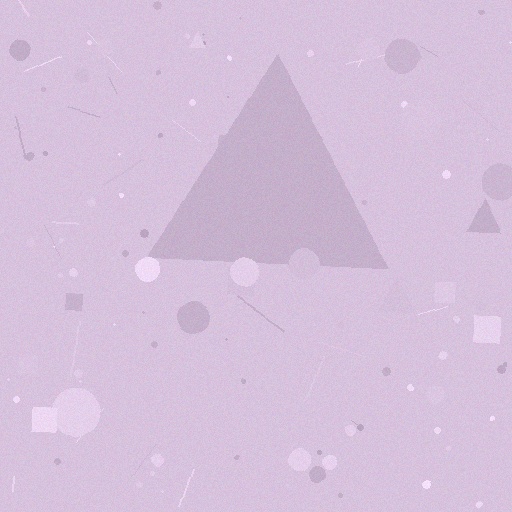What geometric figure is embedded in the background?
A triangle is embedded in the background.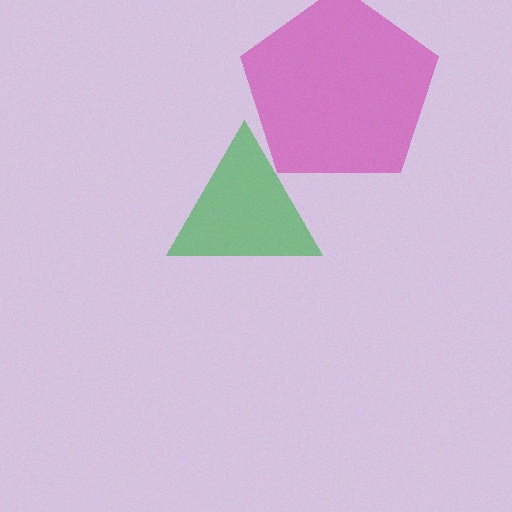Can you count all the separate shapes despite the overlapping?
Yes, there are 2 separate shapes.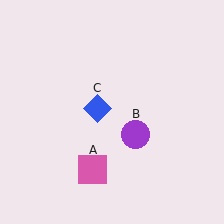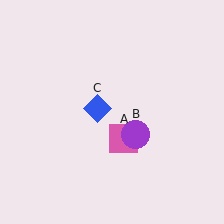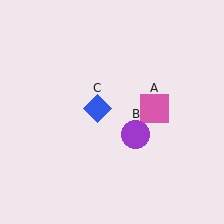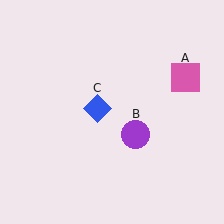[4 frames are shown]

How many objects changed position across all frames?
1 object changed position: pink square (object A).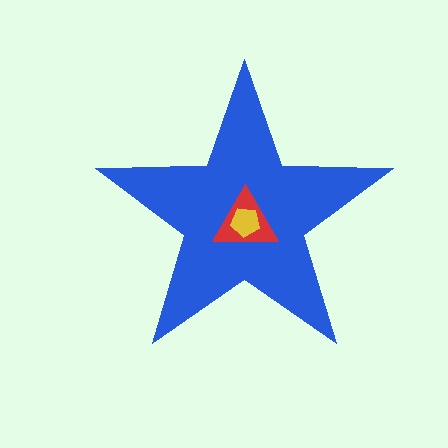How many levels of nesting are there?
3.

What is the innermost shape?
The yellow pentagon.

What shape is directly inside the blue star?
The red triangle.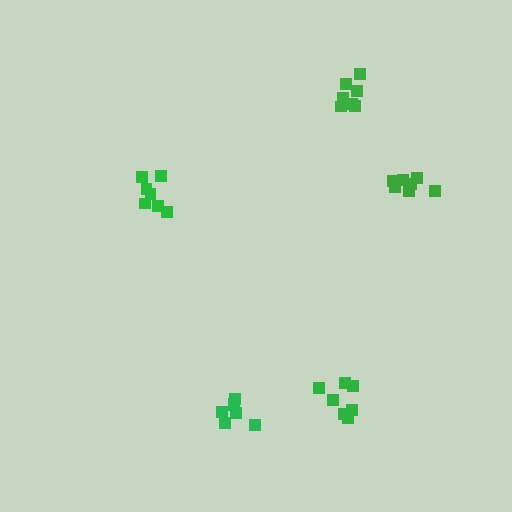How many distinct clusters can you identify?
There are 5 distinct clusters.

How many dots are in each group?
Group 1: 7 dots, Group 2: 7 dots, Group 3: 7 dots, Group 4: 8 dots, Group 5: 8 dots (37 total).